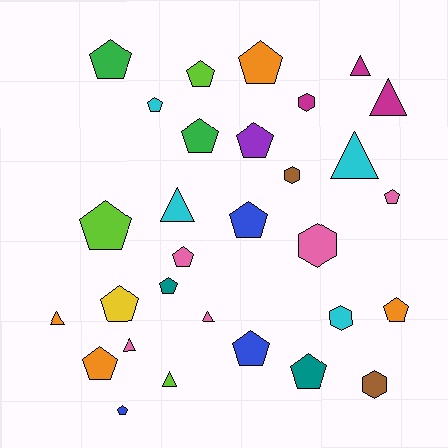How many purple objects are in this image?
There is 1 purple object.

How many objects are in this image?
There are 30 objects.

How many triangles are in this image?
There are 8 triangles.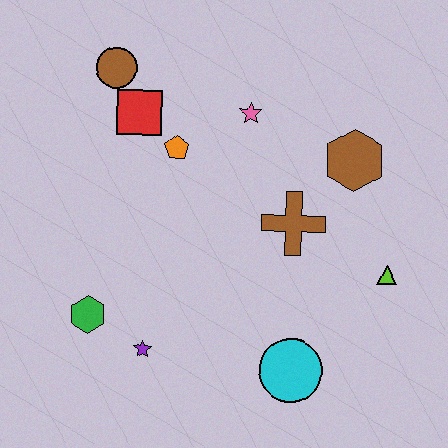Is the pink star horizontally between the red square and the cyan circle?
Yes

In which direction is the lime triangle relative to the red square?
The lime triangle is to the right of the red square.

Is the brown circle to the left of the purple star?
Yes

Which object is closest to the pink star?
The orange pentagon is closest to the pink star.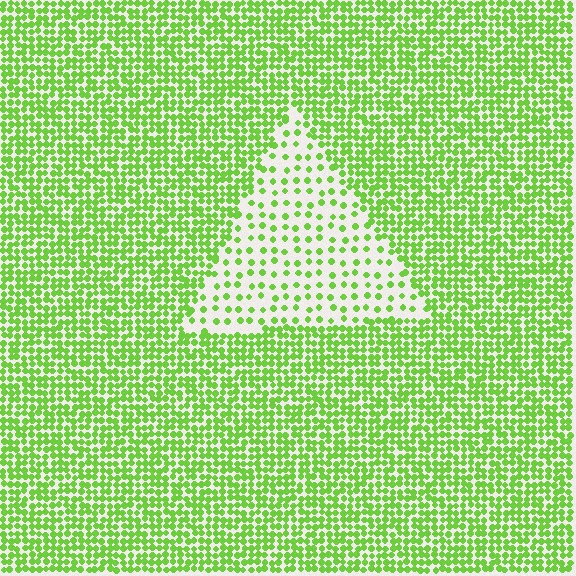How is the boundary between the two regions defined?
The boundary is defined by a change in element density (approximately 2.7x ratio). All elements are the same color, size, and shape.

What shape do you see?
I see a triangle.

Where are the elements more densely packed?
The elements are more densely packed outside the triangle boundary.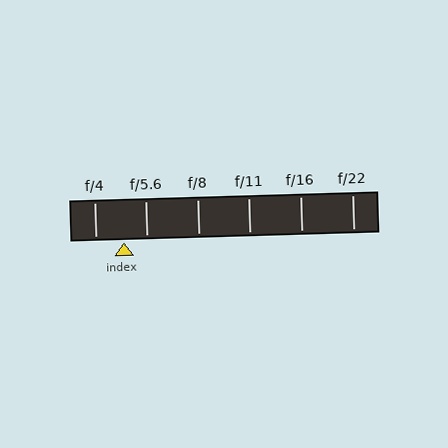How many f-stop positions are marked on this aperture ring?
There are 6 f-stop positions marked.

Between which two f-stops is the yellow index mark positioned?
The index mark is between f/4 and f/5.6.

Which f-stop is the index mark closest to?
The index mark is closest to f/5.6.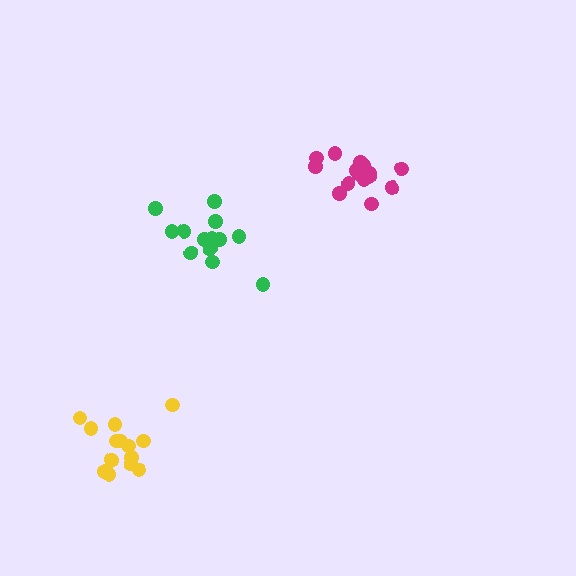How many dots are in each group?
Group 1: 15 dots, Group 2: 13 dots, Group 3: 14 dots (42 total).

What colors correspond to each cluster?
The clusters are colored: magenta, green, yellow.